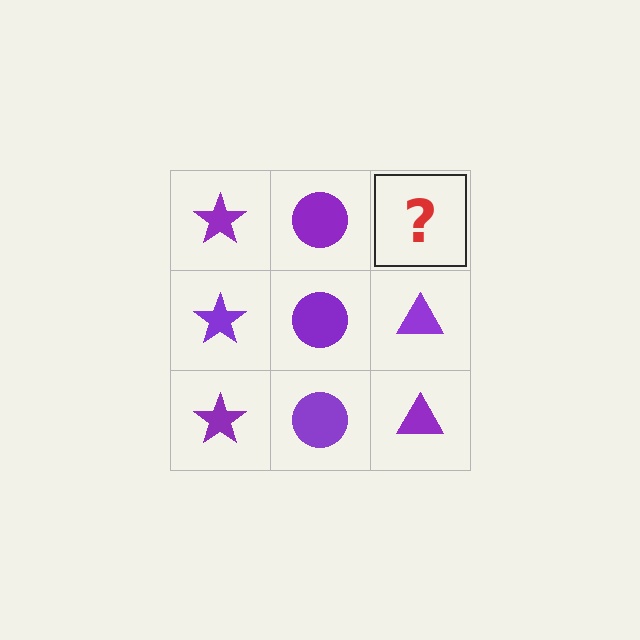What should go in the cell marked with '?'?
The missing cell should contain a purple triangle.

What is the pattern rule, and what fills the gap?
The rule is that each column has a consistent shape. The gap should be filled with a purple triangle.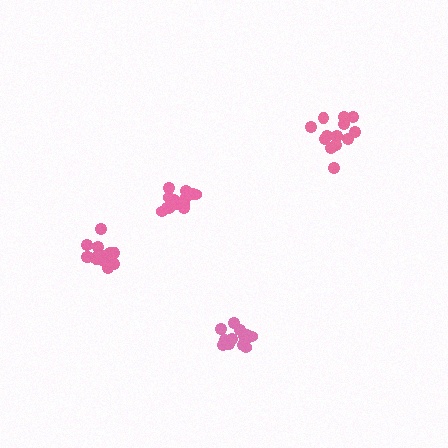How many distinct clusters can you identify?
There are 4 distinct clusters.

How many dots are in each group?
Group 1: 16 dots, Group 2: 15 dots, Group 3: 16 dots, Group 4: 13 dots (60 total).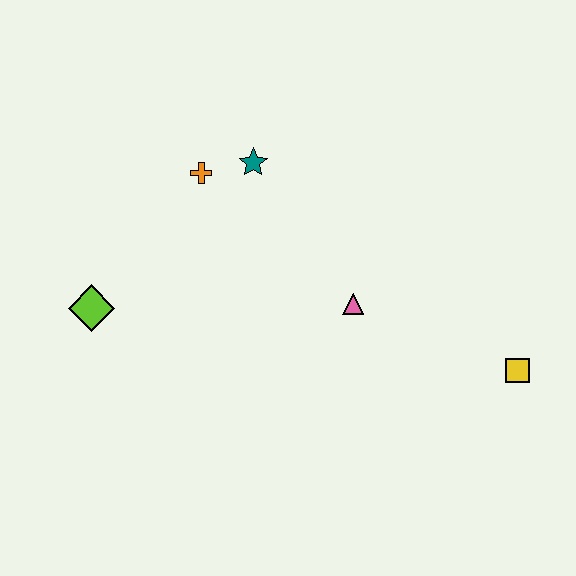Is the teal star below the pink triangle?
No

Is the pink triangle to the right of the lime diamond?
Yes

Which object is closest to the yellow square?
The pink triangle is closest to the yellow square.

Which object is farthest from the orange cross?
The yellow square is farthest from the orange cross.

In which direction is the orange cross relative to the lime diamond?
The orange cross is above the lime diamond.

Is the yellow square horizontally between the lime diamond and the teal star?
No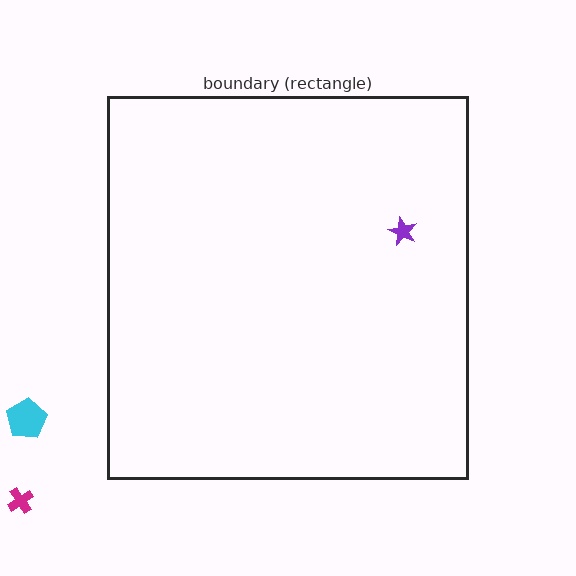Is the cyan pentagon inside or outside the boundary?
Outside.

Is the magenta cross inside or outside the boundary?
Outside.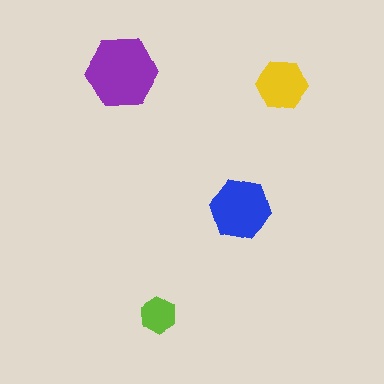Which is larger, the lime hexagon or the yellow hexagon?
The yellow one.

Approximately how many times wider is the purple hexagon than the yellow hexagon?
About 1.5 times wider.